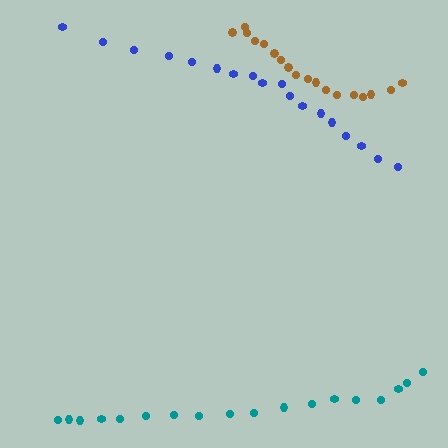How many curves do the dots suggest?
There are 3 distinct paths.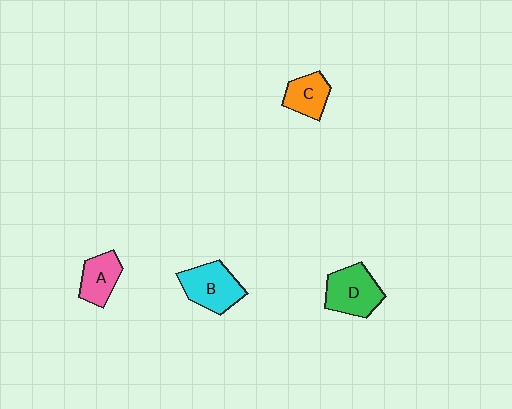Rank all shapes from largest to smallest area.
From largest to smallest: D (green), B (cyan), A (pink), C (orange).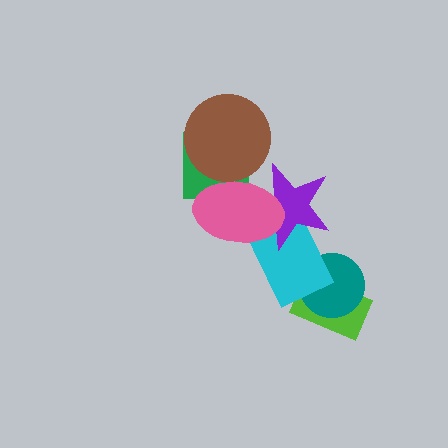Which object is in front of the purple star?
The pink ellipse is in front of the purple star.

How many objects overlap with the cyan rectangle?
4 objects overlap with the cyan rectangle.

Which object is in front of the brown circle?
The pink ellipse is in front of the brown circle.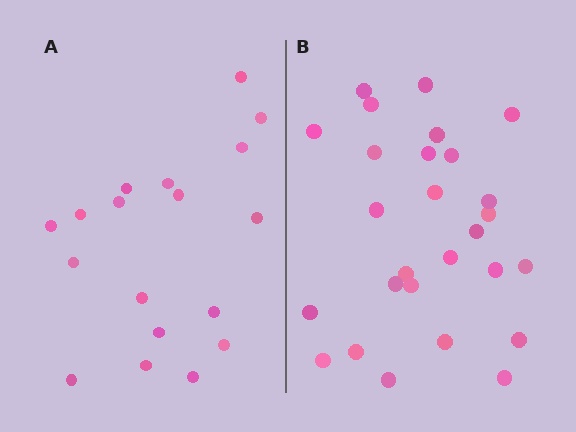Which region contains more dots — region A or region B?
Region B (the right region) has more dots.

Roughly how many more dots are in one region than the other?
Region B has roughly 8 or so more dots than region A.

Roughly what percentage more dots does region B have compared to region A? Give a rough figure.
About 50% more.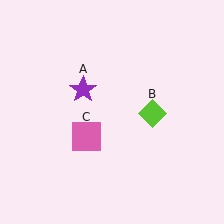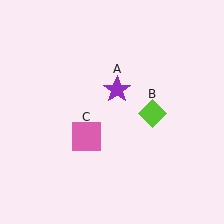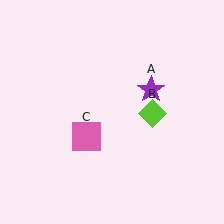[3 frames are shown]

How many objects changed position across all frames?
1 object changed position: purple star (object A).